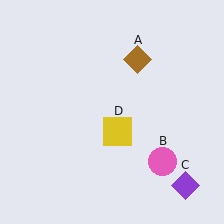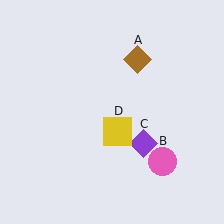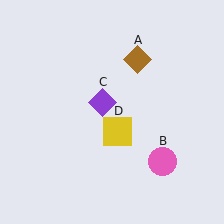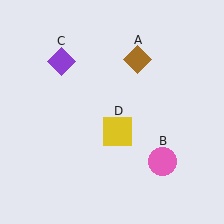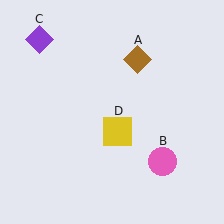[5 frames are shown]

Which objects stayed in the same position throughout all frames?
Brown diamond (object A) and pink circle (object B) and yellow square (object D) remained stationary.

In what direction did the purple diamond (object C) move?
The purple diamond (object C) moved up and to the left.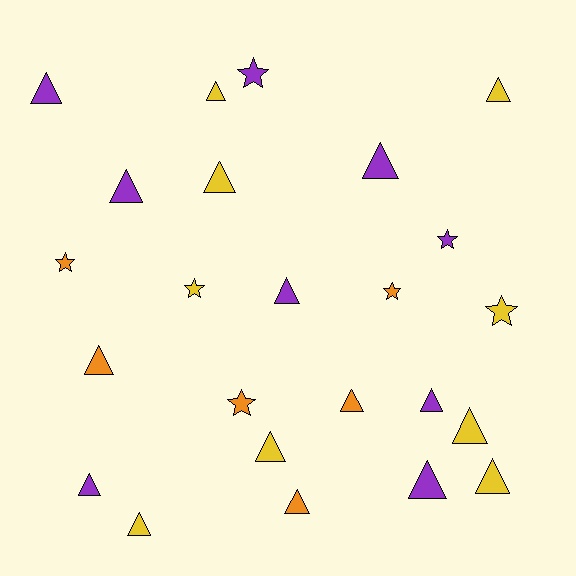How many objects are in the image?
There are 24 objects.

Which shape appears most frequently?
Triangle, with 17 objects.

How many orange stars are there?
There are 3 orange stars.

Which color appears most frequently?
Purple, with 9 objects.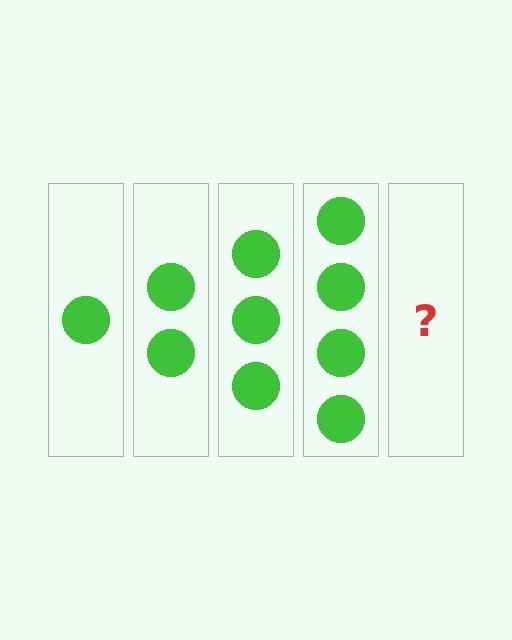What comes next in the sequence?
The next element should be 5 circles.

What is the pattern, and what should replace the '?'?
The pattern is that each step adds one more circle. The '?' should be 5 circles.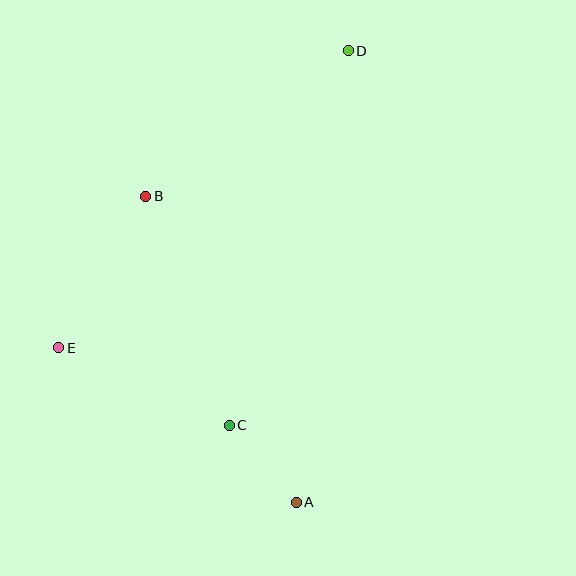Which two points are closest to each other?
Points A and C are closest to each other.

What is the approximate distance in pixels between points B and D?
The distance between B and D is approximately 250 pixels.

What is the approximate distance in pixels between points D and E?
The distance between D and E is approximately 414 pixels.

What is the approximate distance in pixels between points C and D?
The distance between C and D is approximately 393 pixels.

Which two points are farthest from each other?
Points A and D are farthest from each other.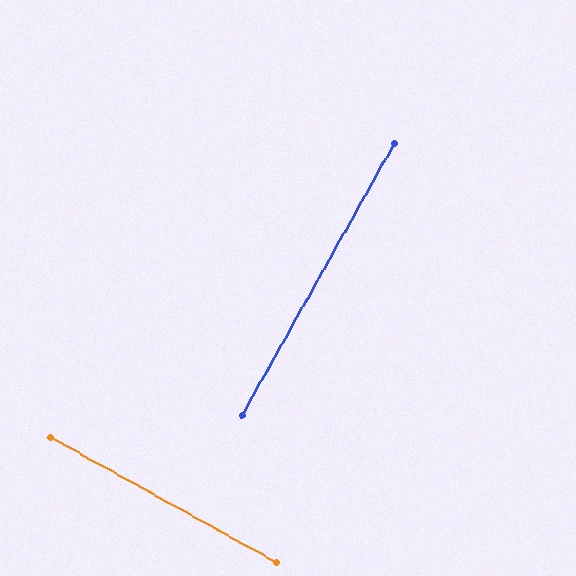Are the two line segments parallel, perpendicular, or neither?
Perpendicular — they meet at approximately 90°.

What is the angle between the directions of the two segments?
Approximately 90 degrees.